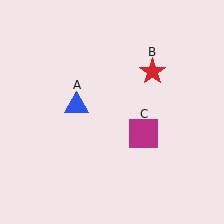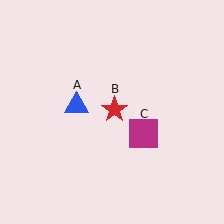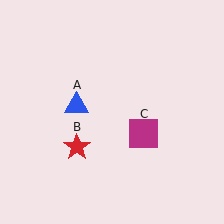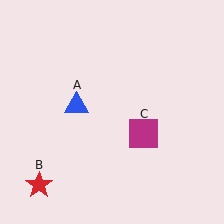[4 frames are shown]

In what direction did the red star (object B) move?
The red star (object B) moved down and to the left.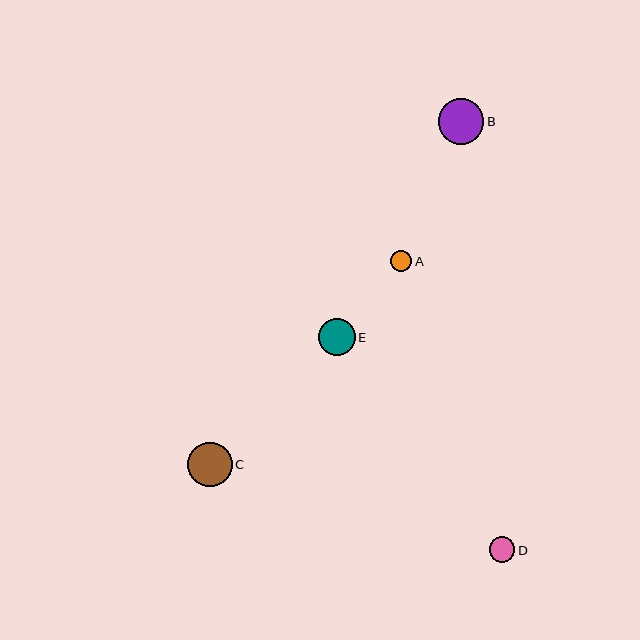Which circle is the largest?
Circle B is the largest with a size of approximately 45 pixels.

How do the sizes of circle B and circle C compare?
Circle B and circle C are approximately the same size.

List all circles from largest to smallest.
From largest to smallest: B, C, E, D, A.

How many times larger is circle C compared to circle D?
Circle C is approximately 1.7 times the size of circle D.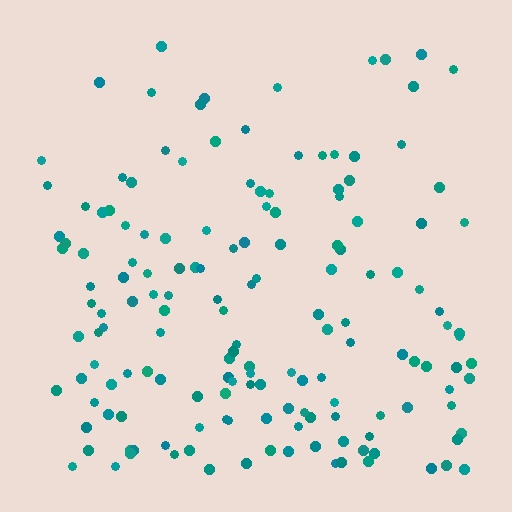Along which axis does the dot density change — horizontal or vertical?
Vertical.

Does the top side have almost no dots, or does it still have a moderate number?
Still a moderate number, just noticeably fewer than the bottom.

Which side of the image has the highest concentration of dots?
The bottom.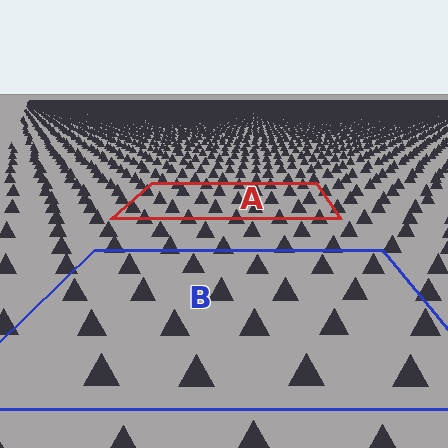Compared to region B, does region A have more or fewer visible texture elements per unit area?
Region A has more texture elements per unit area — they are packed more densely because it is farther away.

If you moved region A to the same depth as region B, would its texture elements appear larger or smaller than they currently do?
They would appear larger. At a closer depth, the same texture elements are projected at a bigger on-screen size.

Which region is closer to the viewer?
Region B is closer. The texture elements there are larger and more spread out.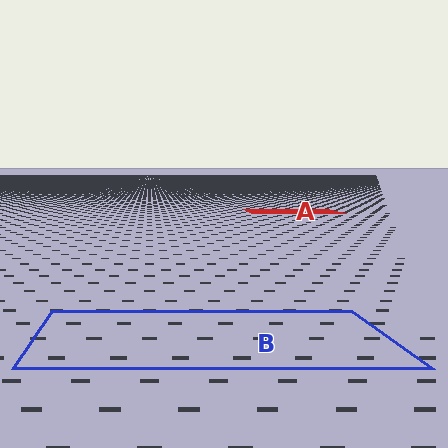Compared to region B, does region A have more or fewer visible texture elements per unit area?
Region A has more texture elements per unit area — they are packed more densely because it is farther away.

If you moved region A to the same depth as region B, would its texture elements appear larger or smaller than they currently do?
They would appear larger. At a closer depth, the same texture elements are projected at a bigger on-screen size.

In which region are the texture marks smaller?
The texture marks are smaller in region A, because it is farther away.